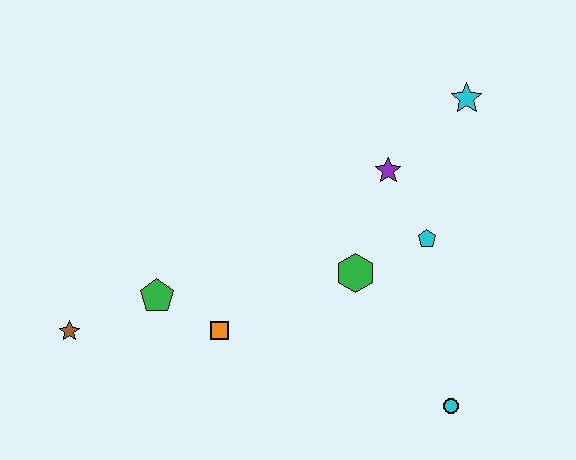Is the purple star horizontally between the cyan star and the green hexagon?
Yes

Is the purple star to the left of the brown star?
No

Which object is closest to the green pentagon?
The orange square is closest to the green pentagon.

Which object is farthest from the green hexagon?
The brown star is farthest from the green hexagon.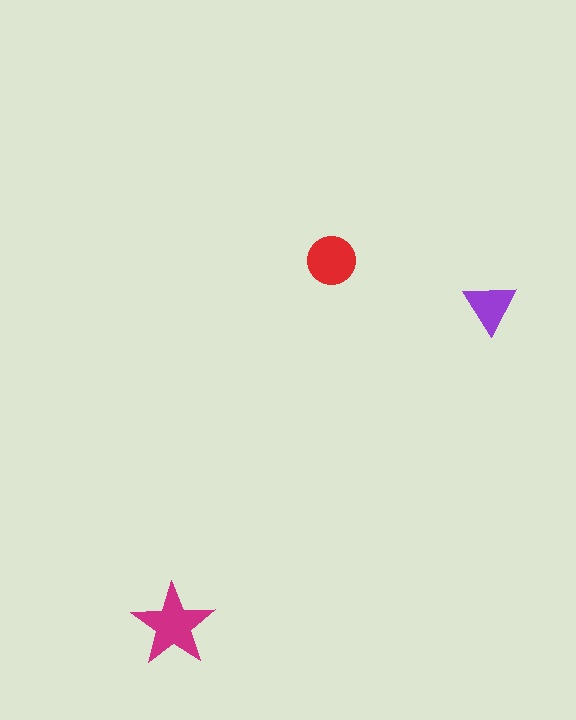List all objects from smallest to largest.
The purple triangle, the red circle, the magenta star.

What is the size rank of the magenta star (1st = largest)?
1st.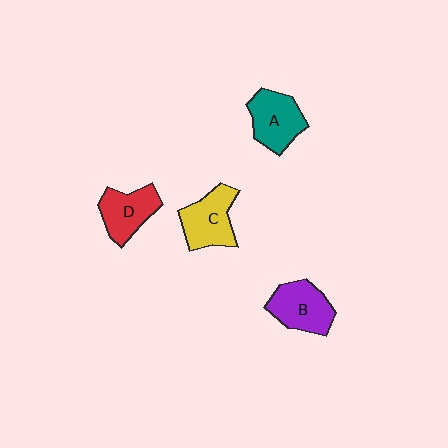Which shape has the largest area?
Shape C (yellow).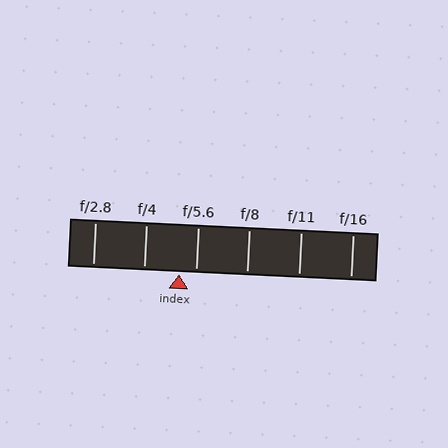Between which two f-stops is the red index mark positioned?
The index mark is between f/4 and f/5.6.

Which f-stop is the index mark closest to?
The index mark is closest to f/5.6.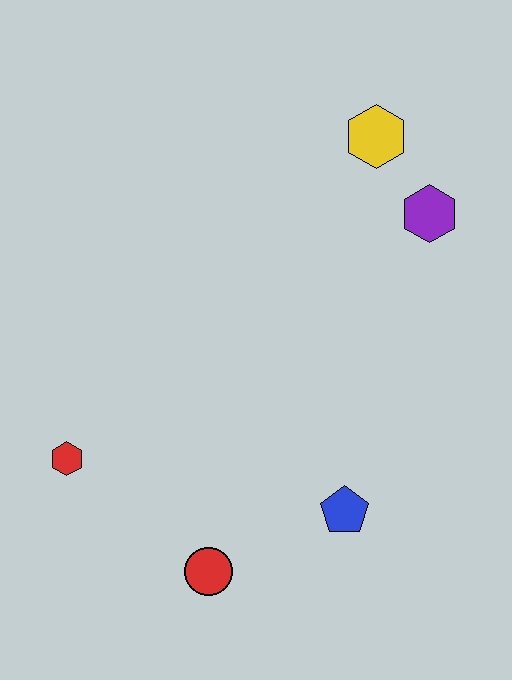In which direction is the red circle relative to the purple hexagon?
The red circle is below the purple hexagon.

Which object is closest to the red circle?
The blue pentagon is closest to the red circle.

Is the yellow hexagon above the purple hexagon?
Yes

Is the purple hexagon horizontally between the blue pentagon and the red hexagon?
No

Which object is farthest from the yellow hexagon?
The red circle is farthest from the yellow hexagon.